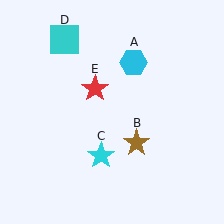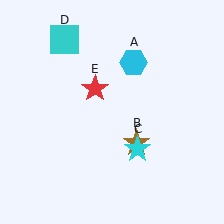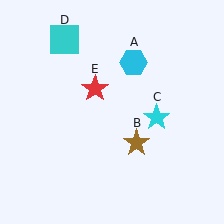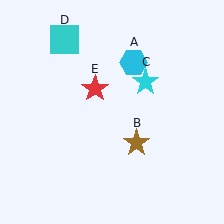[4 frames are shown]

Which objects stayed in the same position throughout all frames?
Cyan hexagon (object A) and brown star (object B) and cyan square (object D) and red star (object E) remained stationary.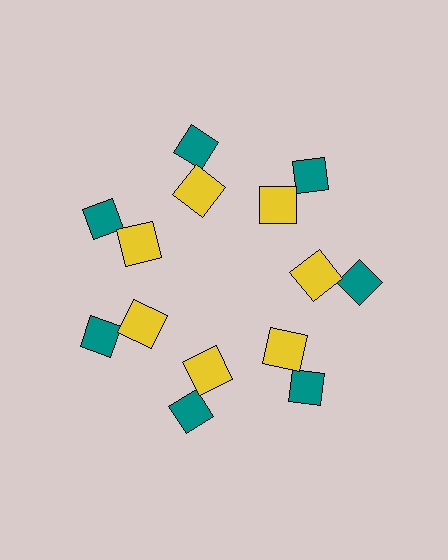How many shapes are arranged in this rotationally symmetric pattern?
There are 14 shapes, arranged in 7 groups of 2.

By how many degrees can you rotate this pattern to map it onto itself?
The pattern maps onto itself every 51 degrees of rotation.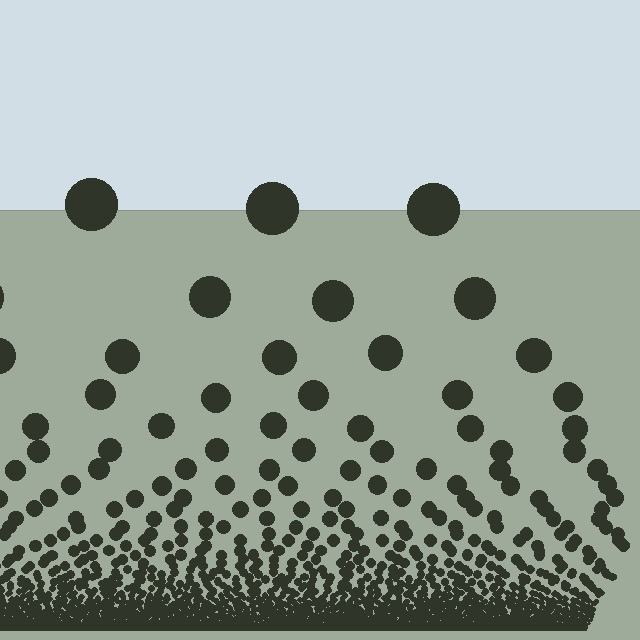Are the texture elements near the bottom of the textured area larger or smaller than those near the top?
Smaller. The gradient is inverted — elements near the bottom are smaller and denser.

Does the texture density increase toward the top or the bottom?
Density increases toward the bottom.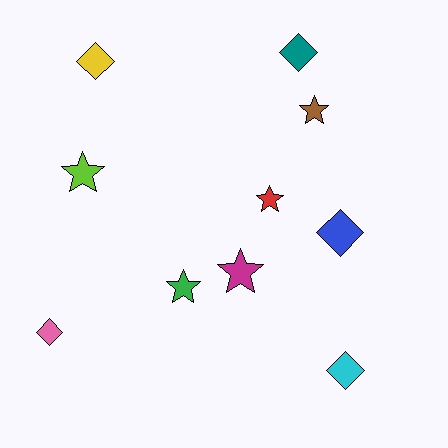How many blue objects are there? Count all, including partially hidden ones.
There is 1 blue object.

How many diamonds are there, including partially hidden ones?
There are 5 diamonds.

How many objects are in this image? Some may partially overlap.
There are 10 objects.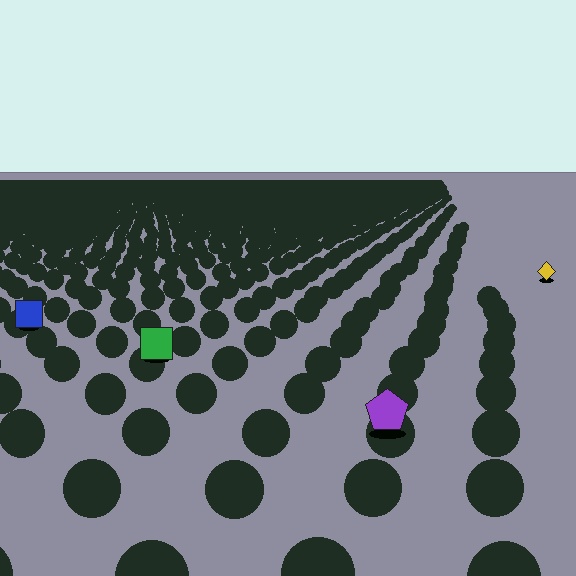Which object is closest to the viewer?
The purple pentagon is closest. The texture marks near it are larger and more spread out.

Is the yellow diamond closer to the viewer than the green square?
No. The green square is closer — you can tell from the texture gradient: the ground texture is coarser near it.